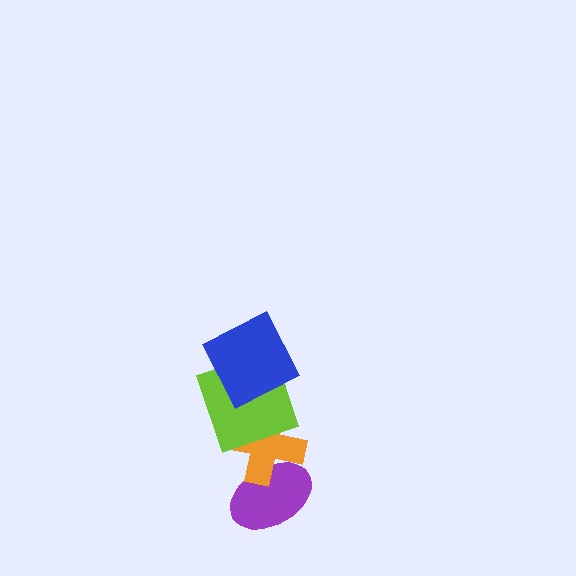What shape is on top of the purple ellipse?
The orange cross is on top of the purple ellipse.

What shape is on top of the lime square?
The blue square is on top of the lime square.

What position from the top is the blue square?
The blue square is 1st from the top.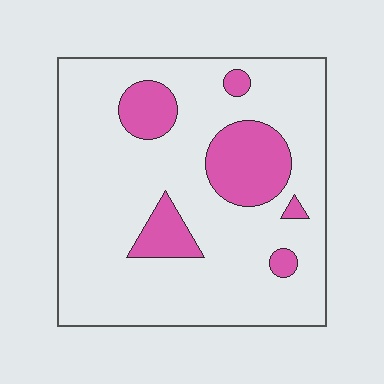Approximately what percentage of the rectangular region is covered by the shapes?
Approximately 20%.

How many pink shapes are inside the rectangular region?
6.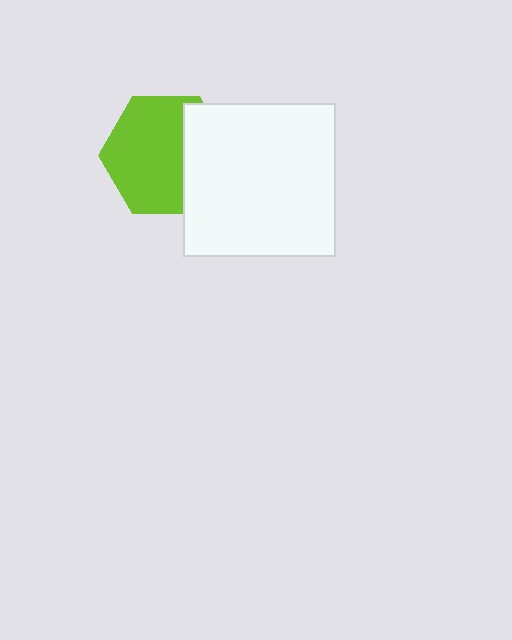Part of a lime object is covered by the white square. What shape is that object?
It is a hexagon.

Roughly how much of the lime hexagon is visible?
Most of it is visible (roughly 68%).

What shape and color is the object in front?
The object in front is a white square.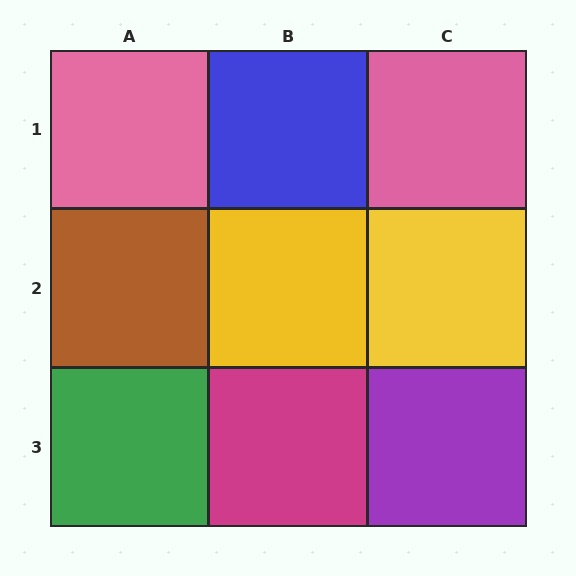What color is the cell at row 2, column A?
Brown.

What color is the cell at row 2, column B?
Yellow.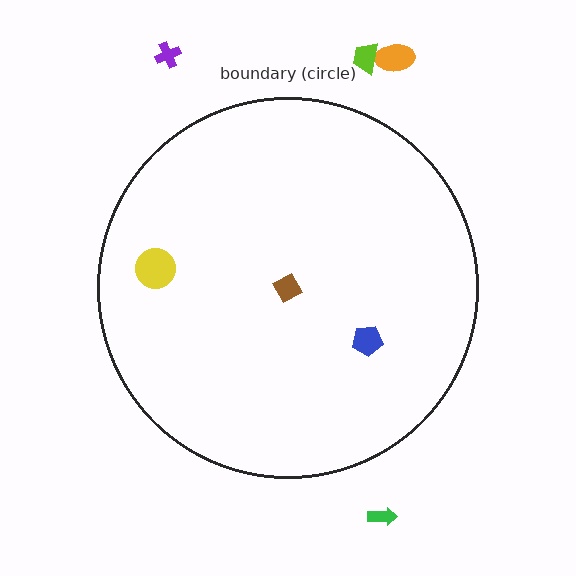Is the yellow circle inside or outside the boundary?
Inside.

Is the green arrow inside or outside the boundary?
Outside.